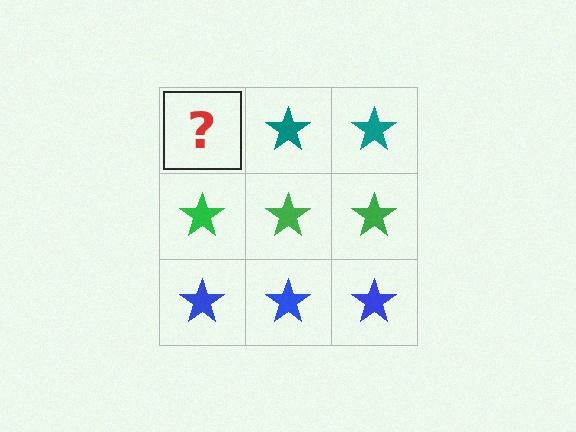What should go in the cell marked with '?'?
The missing cell should contain a teal star.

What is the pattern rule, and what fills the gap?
The rule is that each row has a consistent color. The gap should be filled with a teal star.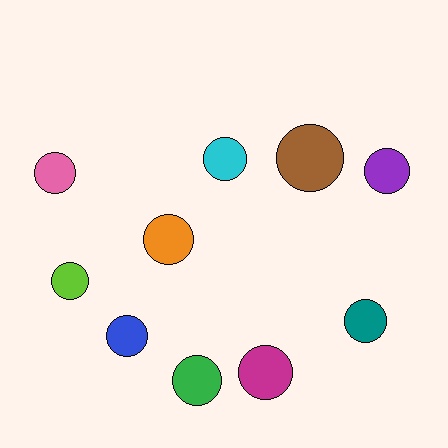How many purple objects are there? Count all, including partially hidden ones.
There is 1 purple object.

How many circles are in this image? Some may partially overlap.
There are 10 circles.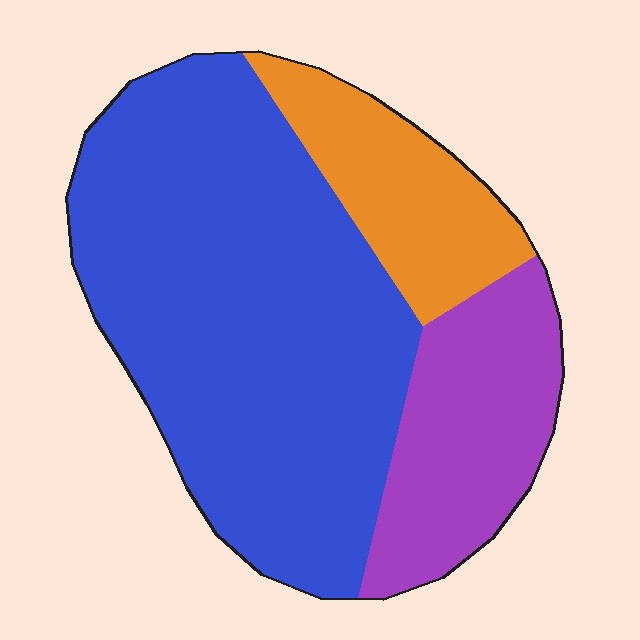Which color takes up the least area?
Orange, at roughly 15%.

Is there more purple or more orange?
Purple.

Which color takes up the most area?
Blue, at roughly 65%.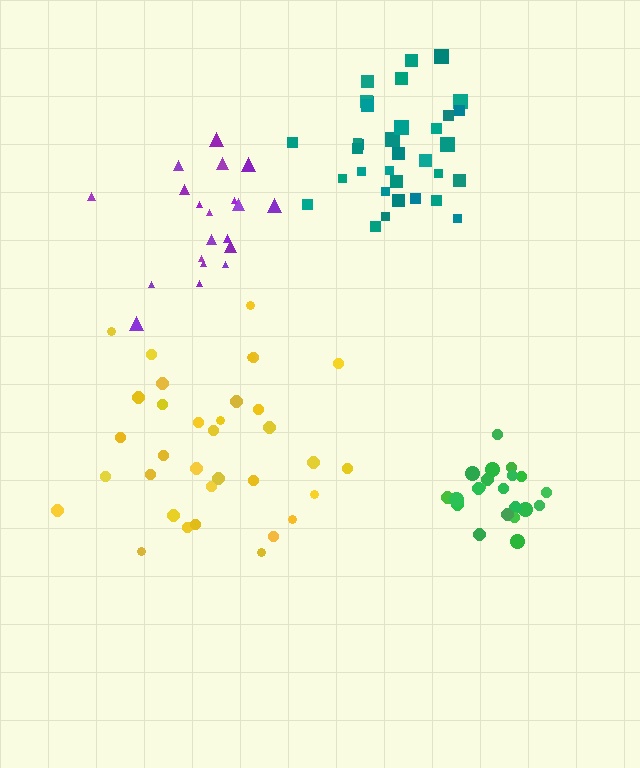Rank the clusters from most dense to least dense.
green, teal, purple, yellow.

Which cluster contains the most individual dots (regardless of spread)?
Yellow (34).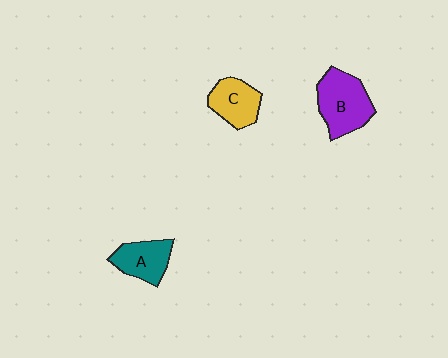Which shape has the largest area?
Shape B (purple).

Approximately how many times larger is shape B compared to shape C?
Approximately 1.4 times.